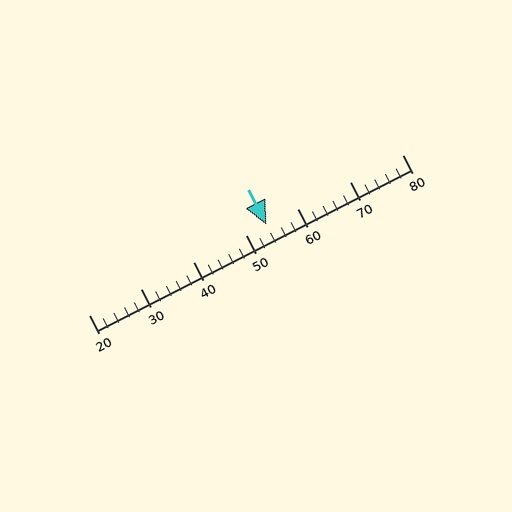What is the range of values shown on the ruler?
The ruler shows values from 20 to 80.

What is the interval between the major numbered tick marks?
The major tick marks are spaced 10 units apart.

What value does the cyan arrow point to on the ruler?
The cyan arrow points to approximately 54.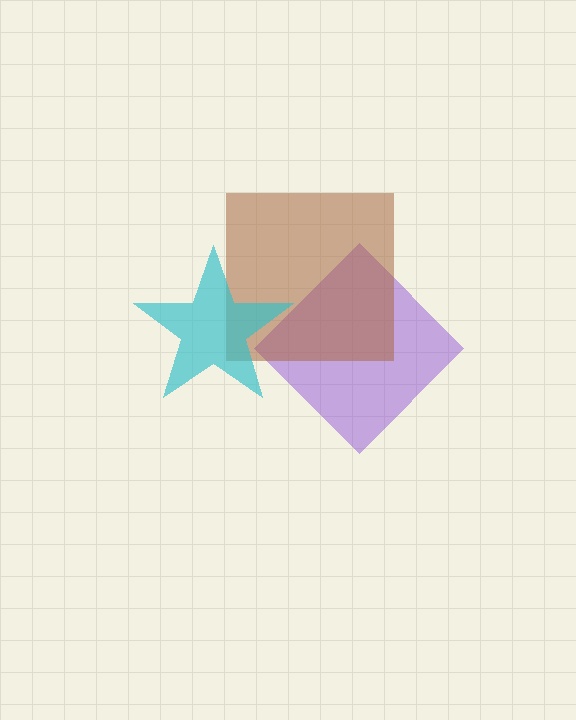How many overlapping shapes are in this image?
There are 3 overlapping shapes in the image.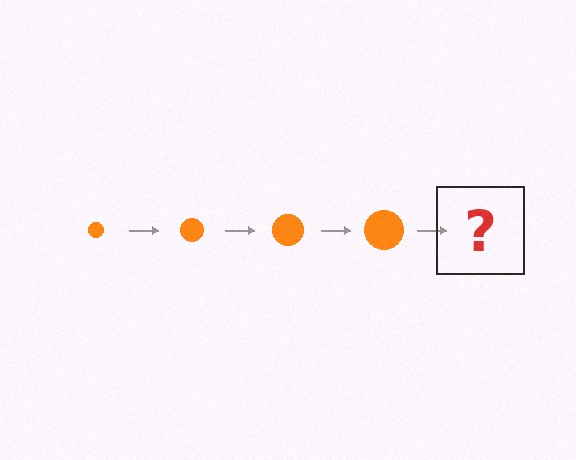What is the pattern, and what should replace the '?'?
The pattern is that the circle gets progressively larger each step. The '?' should be an orange circle, larger than the previous one.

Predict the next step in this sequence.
The next step is an orange circle, larger than the previous one.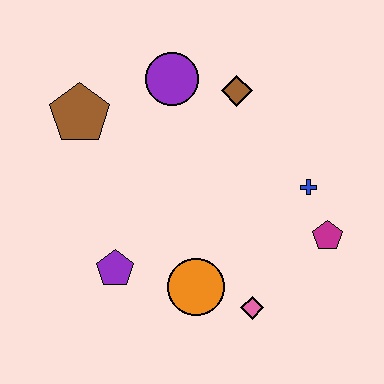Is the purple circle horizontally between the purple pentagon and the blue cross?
Yes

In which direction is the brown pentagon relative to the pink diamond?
The brown pentagon is above the pink diamond.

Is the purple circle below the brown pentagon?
No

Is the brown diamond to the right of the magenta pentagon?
No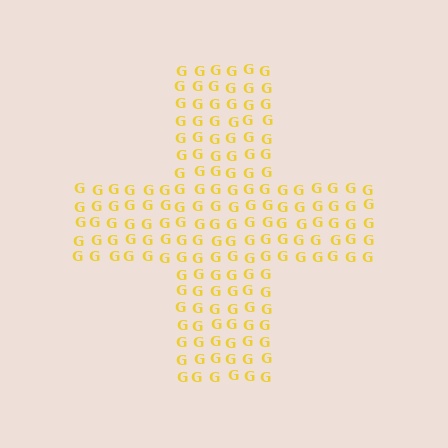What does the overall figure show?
The overall figure shows a cross.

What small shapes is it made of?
It is made of small letter G's.